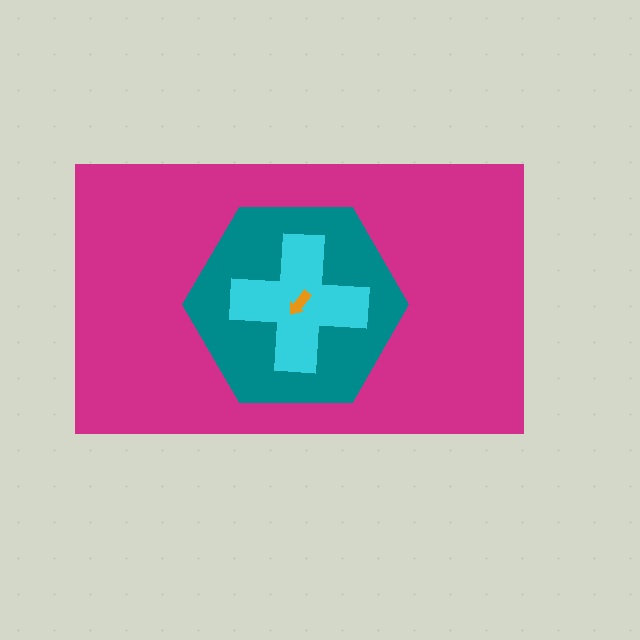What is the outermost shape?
The magenta rectangle.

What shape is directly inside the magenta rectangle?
The teal hexagon.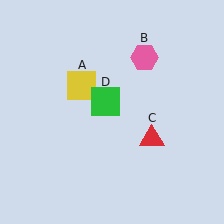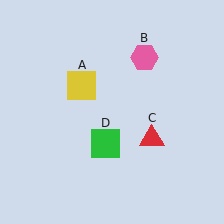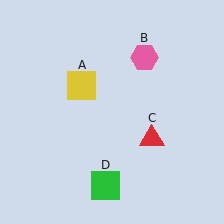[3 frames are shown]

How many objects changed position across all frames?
1 object changed position: green square (object D).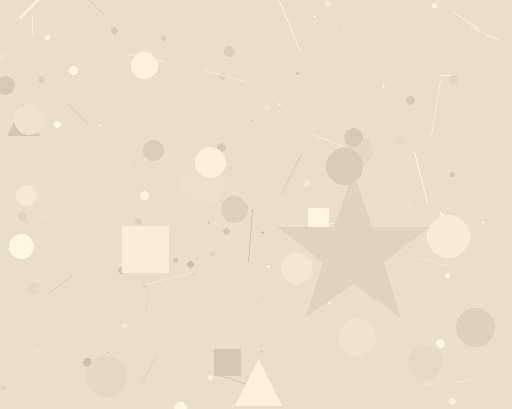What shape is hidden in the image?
A star is hidden in the image.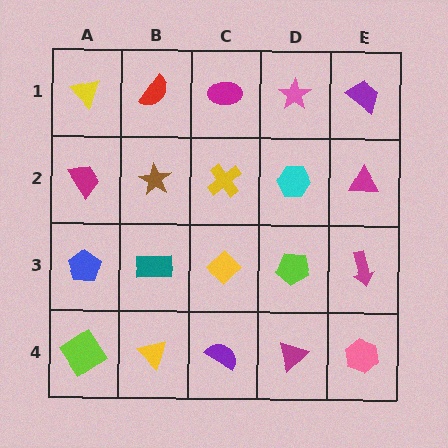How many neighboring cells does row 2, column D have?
4.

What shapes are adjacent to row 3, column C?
A yellow cross (row 2, column C), a purple semicircle (row 4, column C), a teal rectangle (row 3, column B), a lime pentagon (row 3, column D).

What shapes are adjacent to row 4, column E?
A magenta arrow (row 3, column E), a magenta triangle (row 4, column D).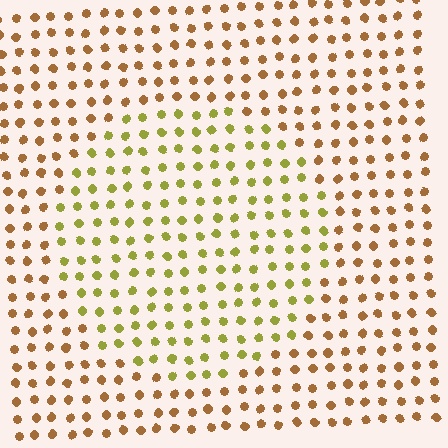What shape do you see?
I see a circle.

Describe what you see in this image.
The image is filled with small brown elements in a uniform arrangement. A circle-shaped region is visible where the elements are tinted to a slightly different hue, forming a subtle color boundary.